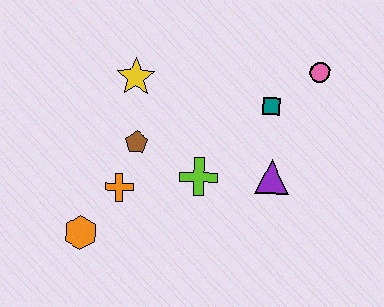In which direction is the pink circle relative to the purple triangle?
The pink circle is above the purple triangle.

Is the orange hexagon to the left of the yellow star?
Yes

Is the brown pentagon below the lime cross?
No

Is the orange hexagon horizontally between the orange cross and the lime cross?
No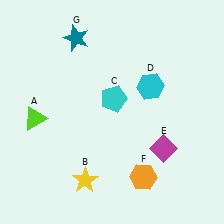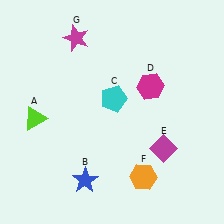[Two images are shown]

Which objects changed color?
B changed from yellow to blue. D changed from cyan to magenta. G changed from teal to magenta.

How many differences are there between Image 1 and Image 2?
There are 3 differences between the two images.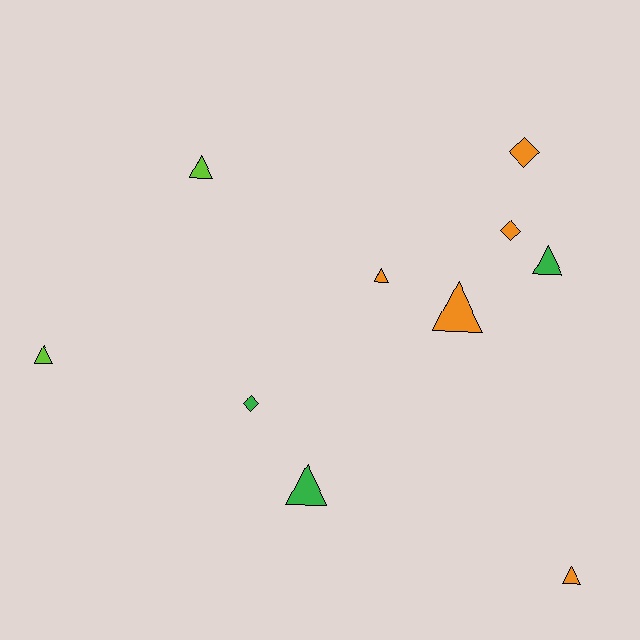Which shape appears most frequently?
Triangle, with 7 objects.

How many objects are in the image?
There are 10 objects.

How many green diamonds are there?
There is 1 green diamond.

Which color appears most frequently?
Orange, with 5 objects.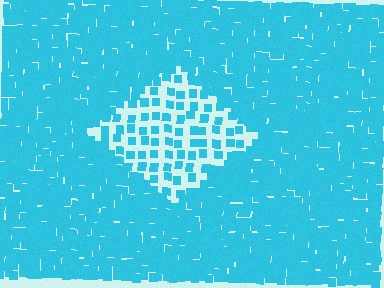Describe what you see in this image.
The image contains small cyan elements arranged at two different densities. A diamond-shaped region is visible where the elements are less densely packed than the surrounding area.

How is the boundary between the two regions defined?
The boundary is defined by a change in element density (approximately 2.9x ratio). All elements are the same color, size, and shape.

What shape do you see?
I see a diamond.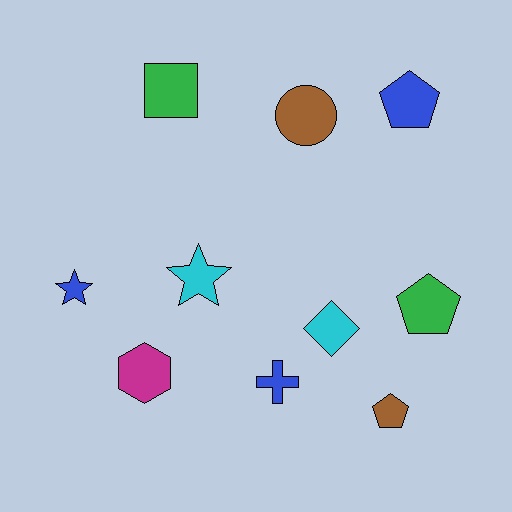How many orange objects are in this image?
There are no orange objects.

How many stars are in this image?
There are 2 stars.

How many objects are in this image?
There are 10 objects.